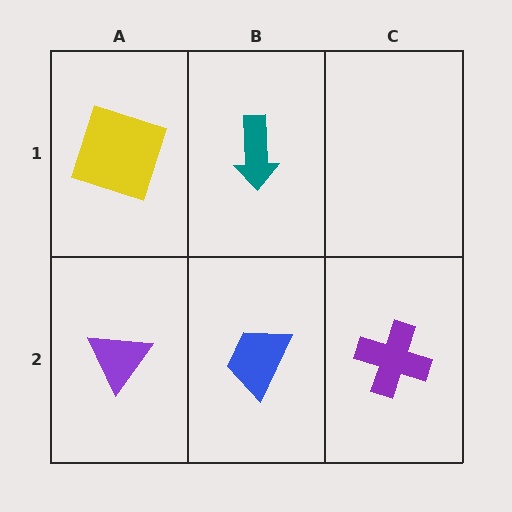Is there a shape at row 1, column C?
No, that cell is empty.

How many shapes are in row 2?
3 shapes.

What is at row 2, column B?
A blue trapezoid.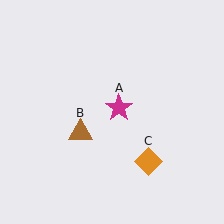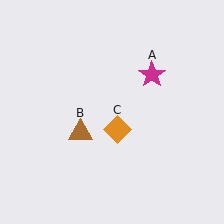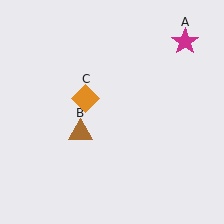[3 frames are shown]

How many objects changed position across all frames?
2 objects changed position: magenta star (object A), orange diamond (object C).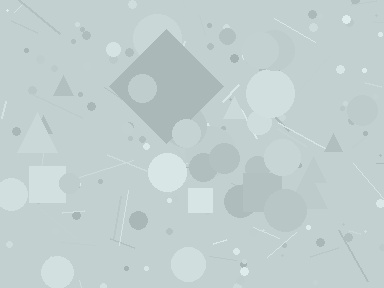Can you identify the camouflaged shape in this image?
The camouflaged shape is a diamond.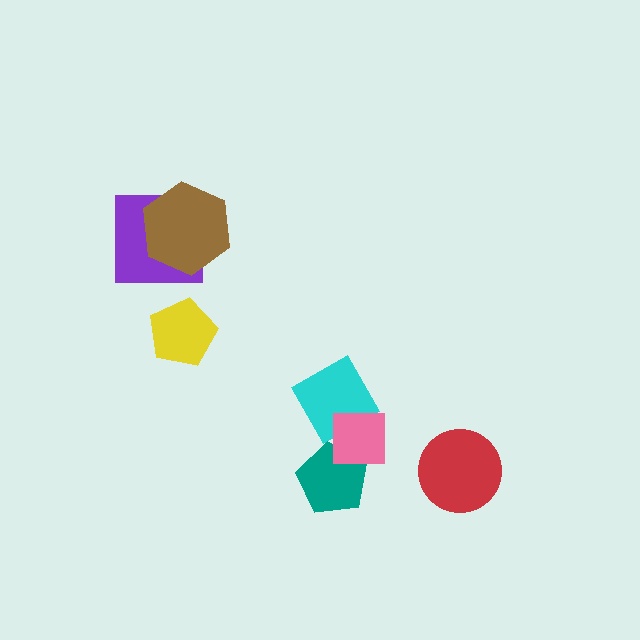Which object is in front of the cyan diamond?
The pink square is in front of the cyan diamond.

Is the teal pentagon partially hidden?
Yes, it is partially covered by another shape.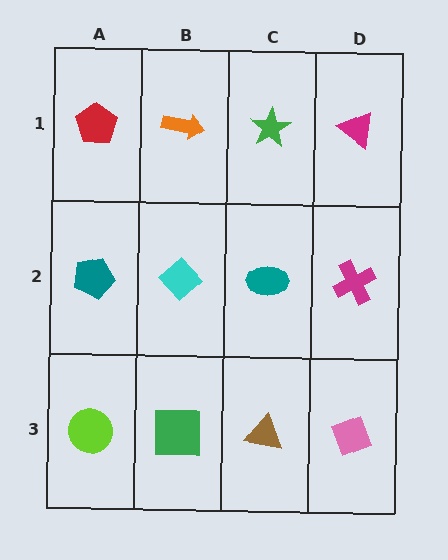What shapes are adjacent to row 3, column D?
A magenta cross (row 2, column D), a brown triangle (row 3, column C).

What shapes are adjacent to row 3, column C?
A teal ellipse (row 2, column C), a green square (row 3, column B), a pink diamond (row 3, column D).